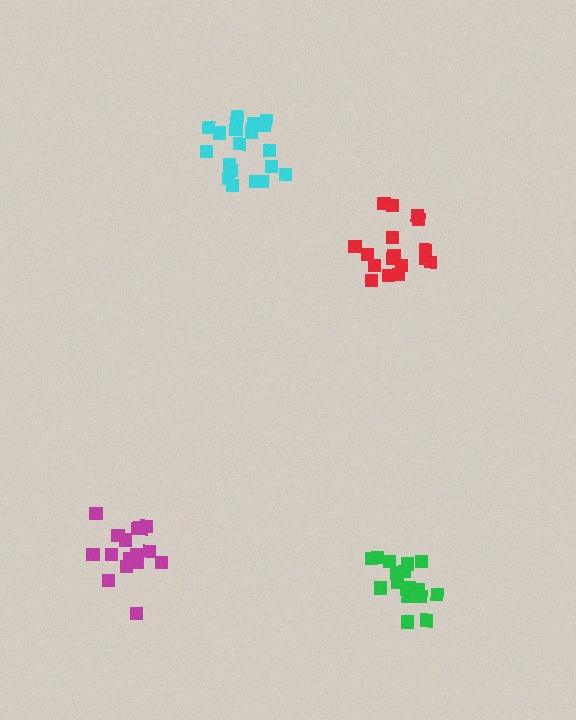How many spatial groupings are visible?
There are 4 spatial groupings.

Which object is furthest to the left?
The magenta cluster is leftmost.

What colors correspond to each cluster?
The clusters are colored: magenta, cyan, green, red.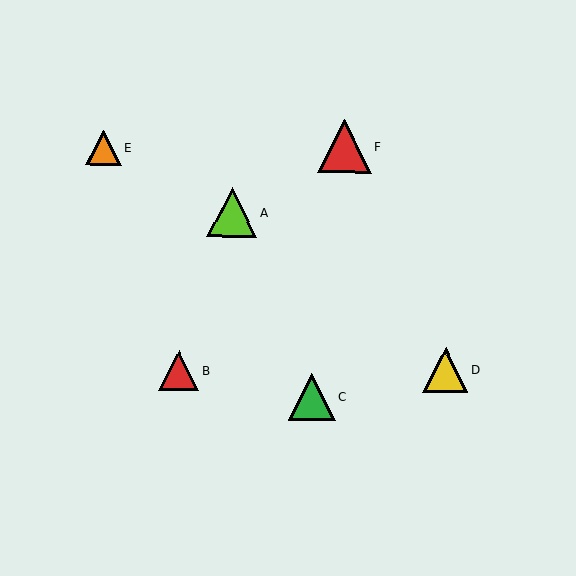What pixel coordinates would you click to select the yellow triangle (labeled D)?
Click at (446, 370) to select the yellow triangle D.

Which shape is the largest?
The red triangle (labeled F) is the largest.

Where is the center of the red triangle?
The center of the red triangle is at (345, 147).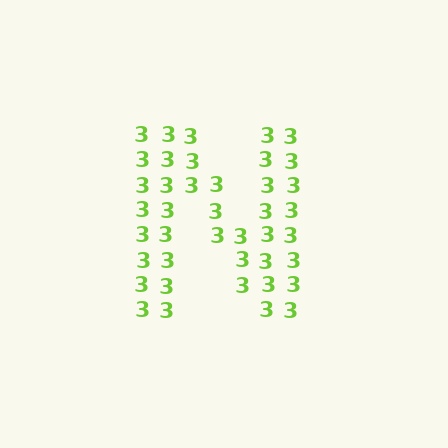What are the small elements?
The small elements are digit 3's.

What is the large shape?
The large shape is the letter N.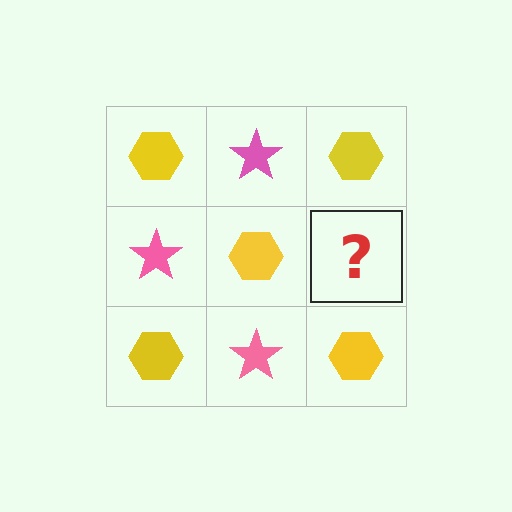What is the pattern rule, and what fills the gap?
The rule is that it alternates yellow hexagon and pink star in a checkerboard pattern. The gap should be filled with a pink star.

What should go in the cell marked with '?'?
The missing cell should contain a pink star.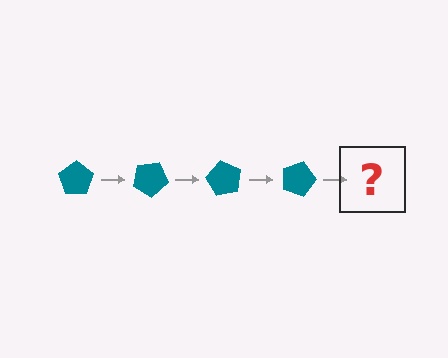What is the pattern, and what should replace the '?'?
The pattern is that the pentagon rotates 30 degrees each step. The '?' should be a teal pentagon rotated 120 degrees.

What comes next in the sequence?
The next element should be a teal pentagon rotated 120 degrees.